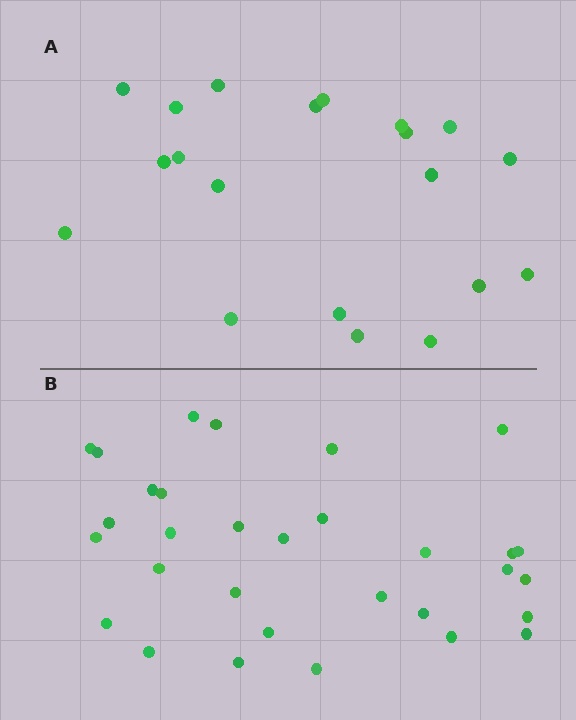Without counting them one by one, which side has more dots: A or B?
Region B (the bottom region) has more dots.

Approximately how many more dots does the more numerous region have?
Region B has roughly 12 or so more dots than region A.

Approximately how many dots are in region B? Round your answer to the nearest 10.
About 30 dots. (The exact count is 31, which rounds to 30.)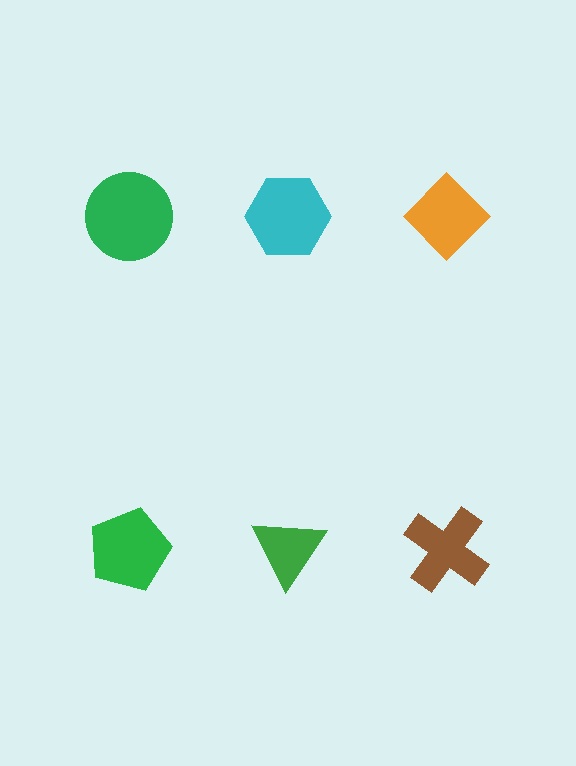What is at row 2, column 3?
A brown cross.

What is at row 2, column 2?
A green triangle.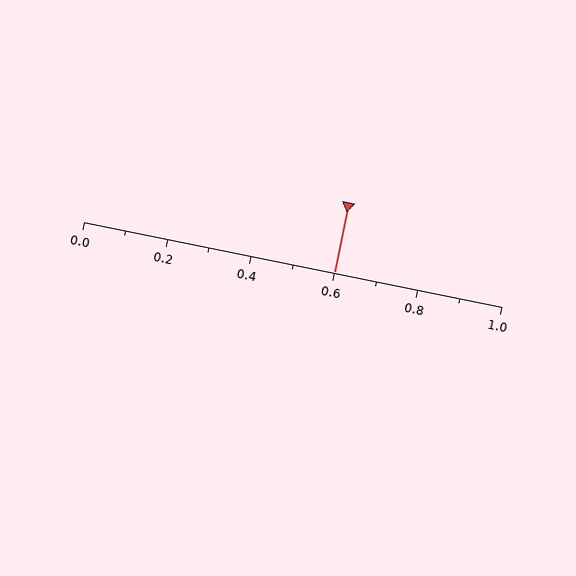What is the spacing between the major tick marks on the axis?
The major ticks are spaced 0.2 apart.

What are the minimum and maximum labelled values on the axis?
The axis runs from 0.0 to 1.0.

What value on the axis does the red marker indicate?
The marker indicates approximately 0.6.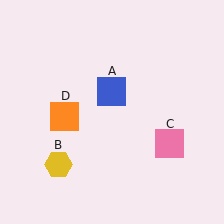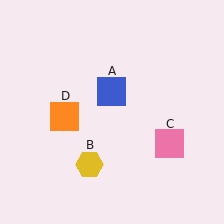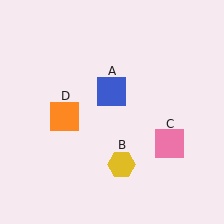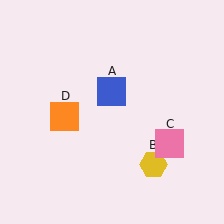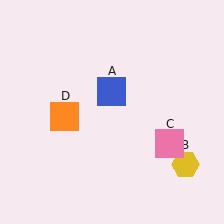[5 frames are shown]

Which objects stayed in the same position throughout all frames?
Blue square (object A) and pink square (object C) and orange square (object D) remained stationary.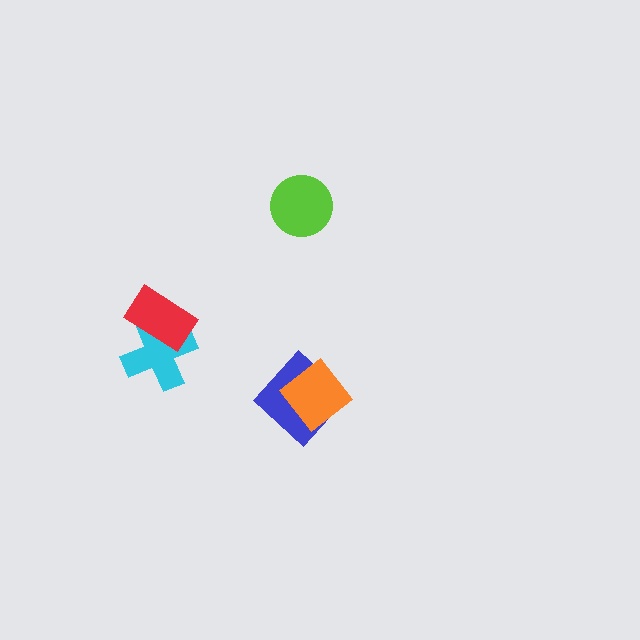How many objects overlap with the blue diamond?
1 object overlaps with the blue diamond.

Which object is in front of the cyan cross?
The red rectangle is in front of the cyan cross.